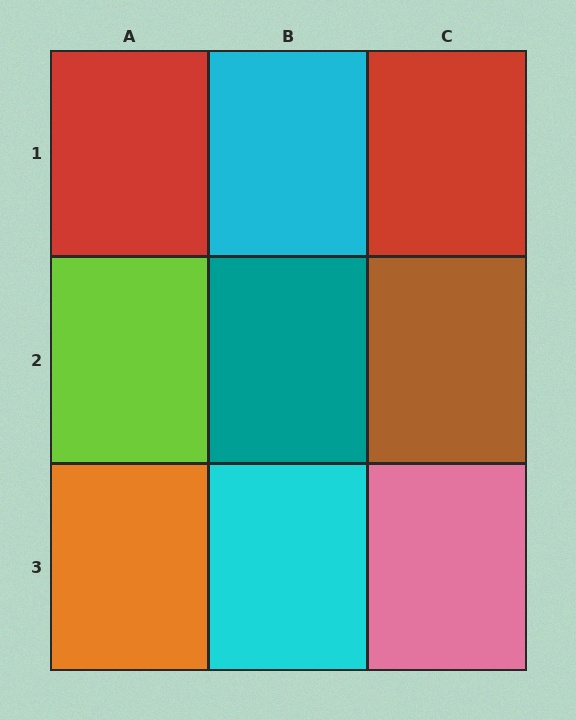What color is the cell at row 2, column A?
Lime.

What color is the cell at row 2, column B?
Teal.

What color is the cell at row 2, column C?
Brown.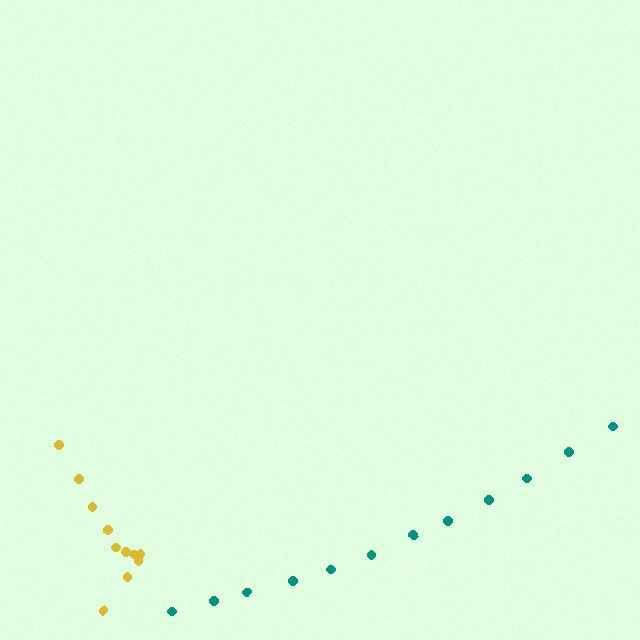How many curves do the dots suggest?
There are 2 distinct paths.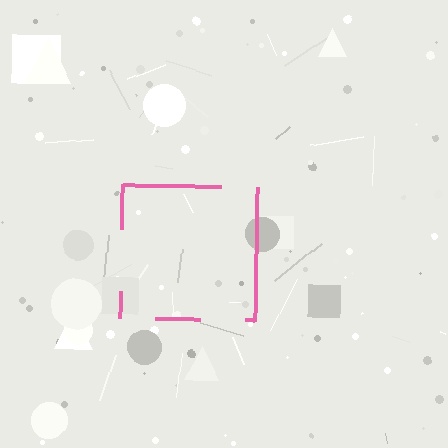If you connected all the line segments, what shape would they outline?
They would outline a square.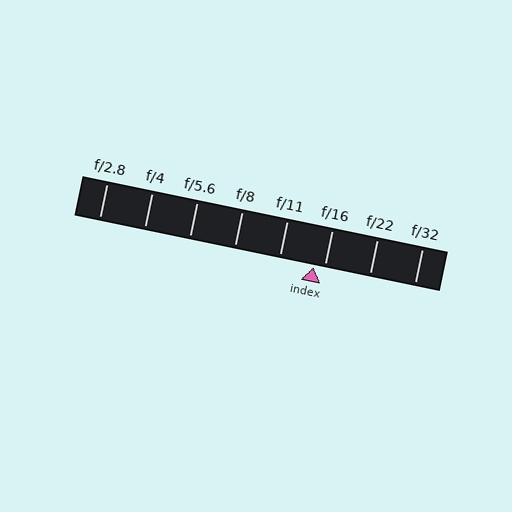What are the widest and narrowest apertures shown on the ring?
The widest aperture shown is f/2.8 and the narrowest is f/32.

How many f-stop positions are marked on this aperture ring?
There are 8 f-stop positions marked.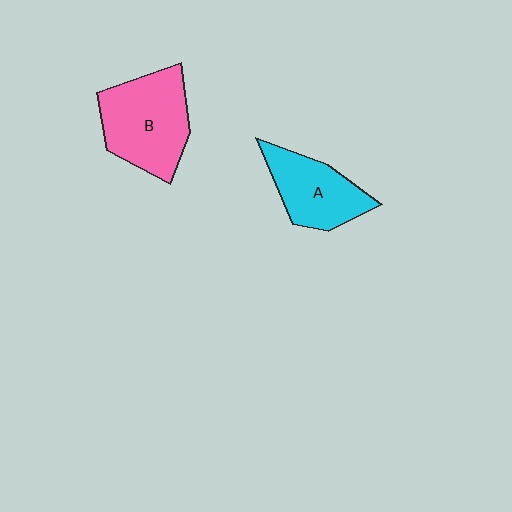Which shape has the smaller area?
Shape A (cyan).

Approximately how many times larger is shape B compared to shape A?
Approximately 1.4 times.